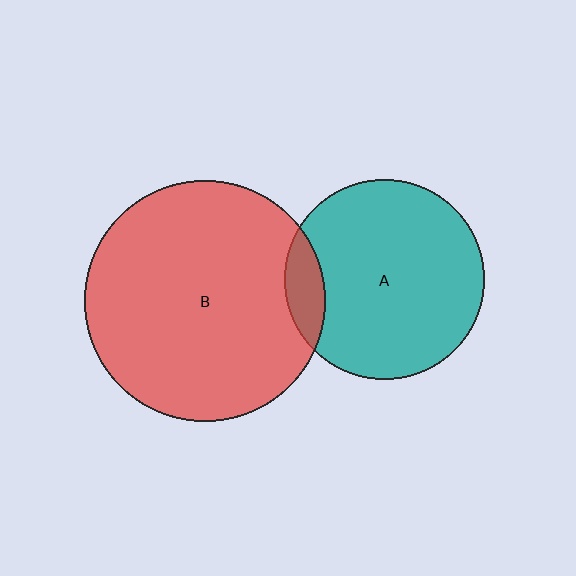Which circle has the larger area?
Circle B (red).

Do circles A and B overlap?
Yes.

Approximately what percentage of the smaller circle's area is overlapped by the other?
Approximately 10%.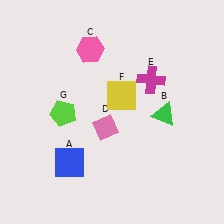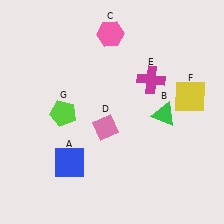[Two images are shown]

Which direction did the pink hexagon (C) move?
The pink hexagon (C) moved right.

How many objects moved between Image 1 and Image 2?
2 objects moved between the two images.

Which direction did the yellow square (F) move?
The yellow square (F) moved right.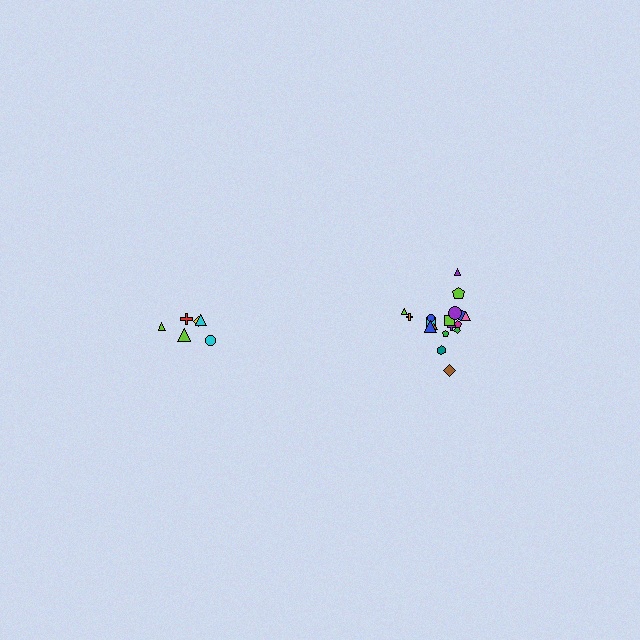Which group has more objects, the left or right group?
The right group.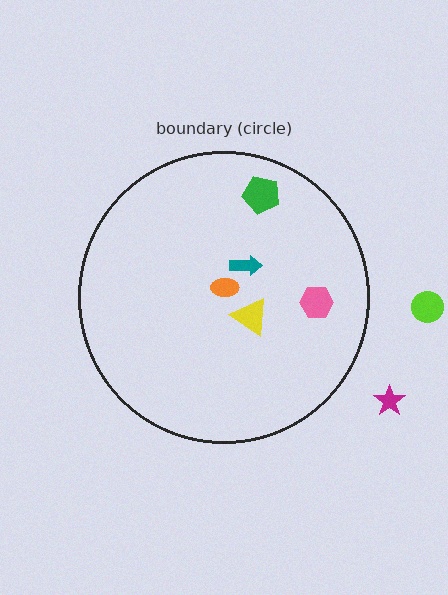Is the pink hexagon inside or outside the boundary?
Inside.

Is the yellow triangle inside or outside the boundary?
Inside.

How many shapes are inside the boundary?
5 inside, 2 outside.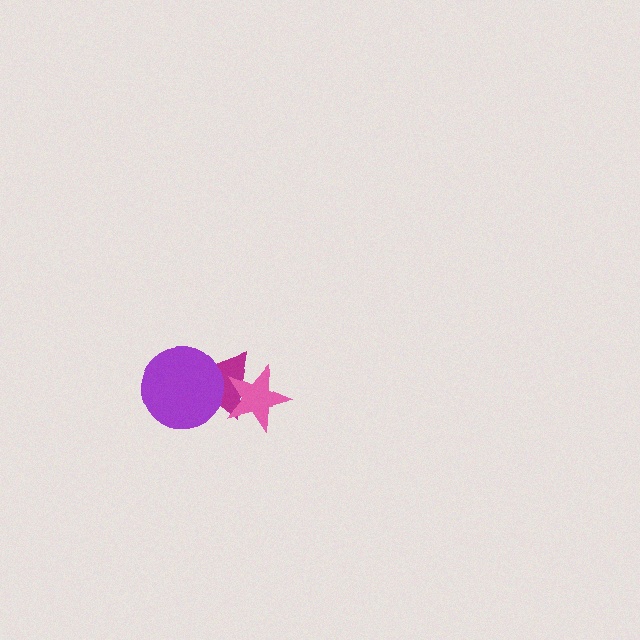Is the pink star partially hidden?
No, no other shape covers it.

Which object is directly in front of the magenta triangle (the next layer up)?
The pink star is directly in front of the magenta triangle.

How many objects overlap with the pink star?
1 object overlaps with the pink star.